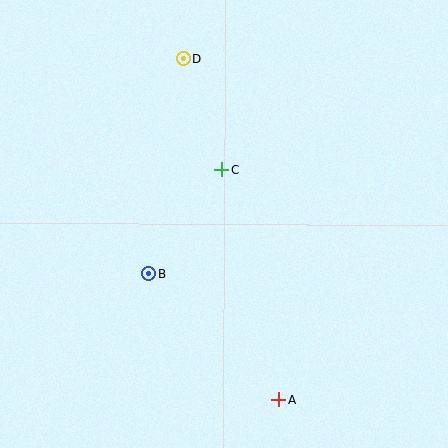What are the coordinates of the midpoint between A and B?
The midpoint between A and B is at (214, 337).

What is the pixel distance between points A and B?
The distance between A and B is 182 pixels.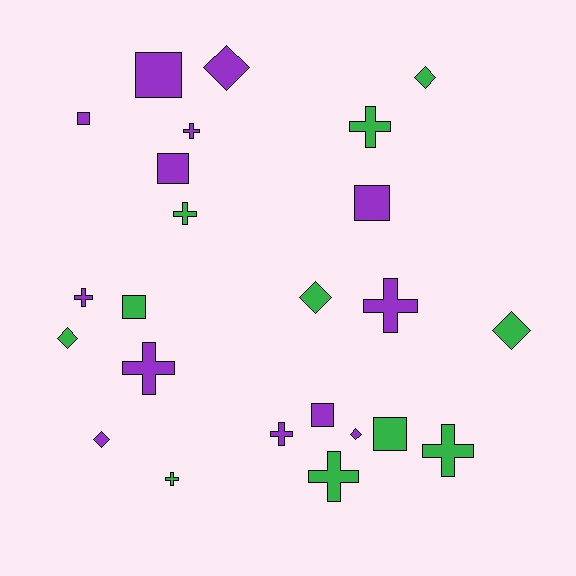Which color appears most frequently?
Purple, with 13 objects.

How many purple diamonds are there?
There are 3 purple diamonds.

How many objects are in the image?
There are 24 objects.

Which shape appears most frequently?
Cross, with 10 objects.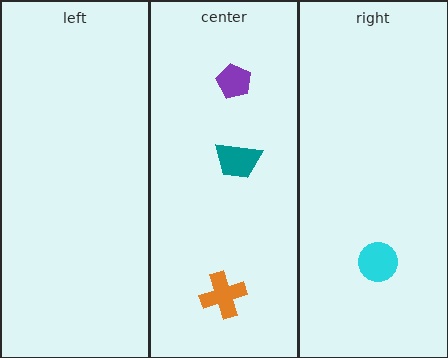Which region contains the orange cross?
The center region.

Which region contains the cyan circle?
The right region.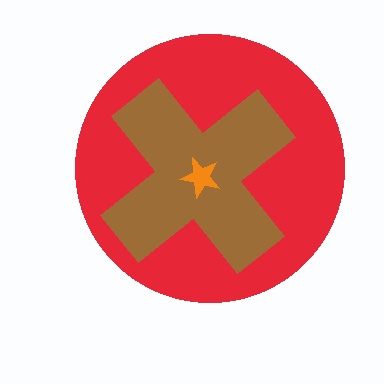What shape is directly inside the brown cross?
The orange star.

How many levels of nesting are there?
3.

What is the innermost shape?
The orange star.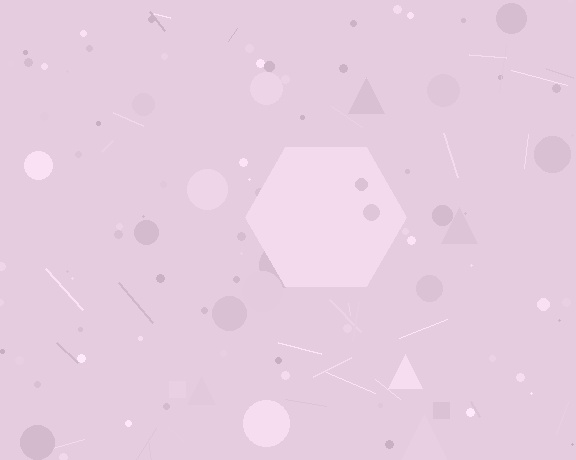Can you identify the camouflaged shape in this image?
The camouflaged shape is a hexagon.